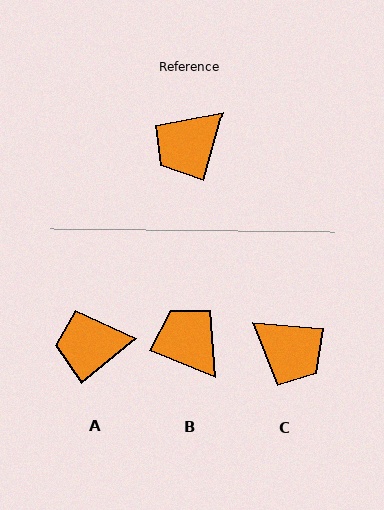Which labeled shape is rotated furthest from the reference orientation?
C, about 101 degrees away.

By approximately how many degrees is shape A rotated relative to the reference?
Approximately 36 degrees clockwise.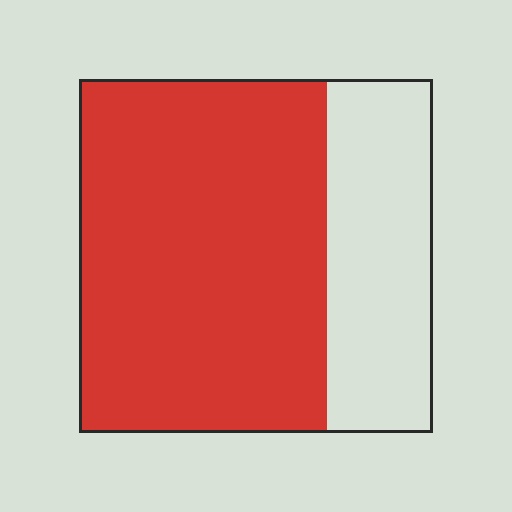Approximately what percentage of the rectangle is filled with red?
Approximately 70%.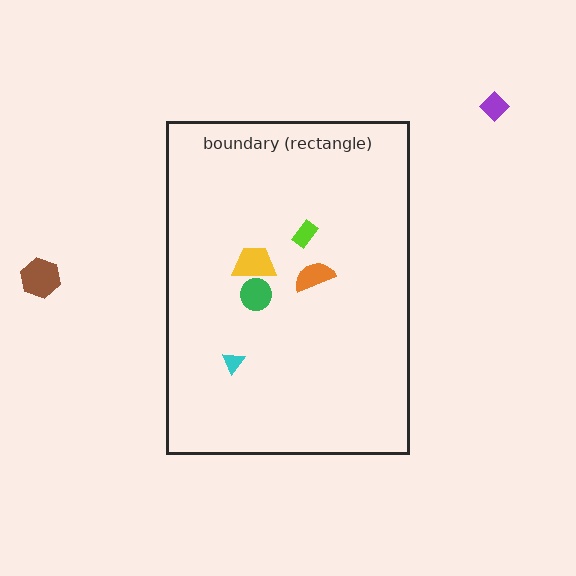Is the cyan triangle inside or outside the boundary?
Inside.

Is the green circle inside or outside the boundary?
Inside.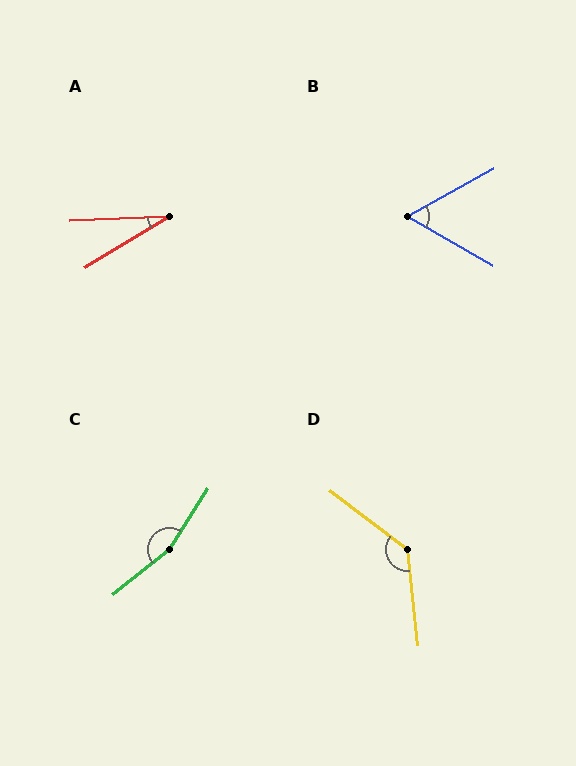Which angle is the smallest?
A, at approximately 29 degrees.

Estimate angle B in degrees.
Approximately 59 degrees.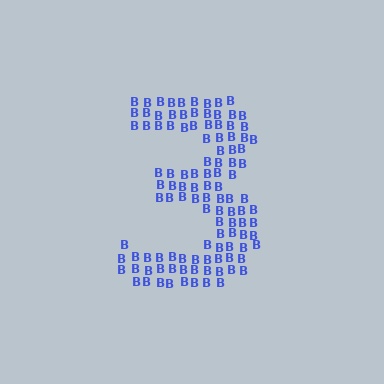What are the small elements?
The small elements are letter B's.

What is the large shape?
The large shape is the digit 3.